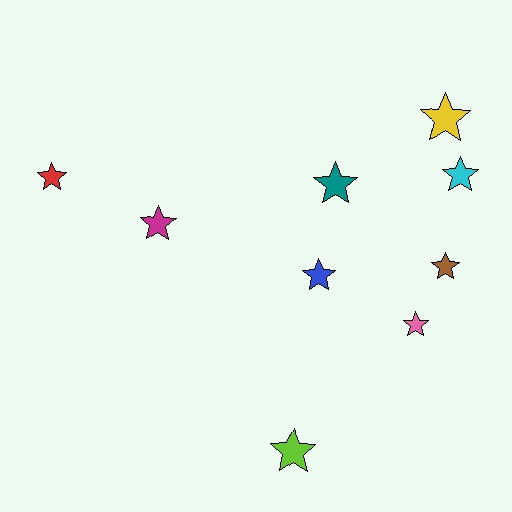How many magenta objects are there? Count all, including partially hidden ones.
There is 1 magenta object.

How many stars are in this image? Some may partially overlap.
There are 9 stars.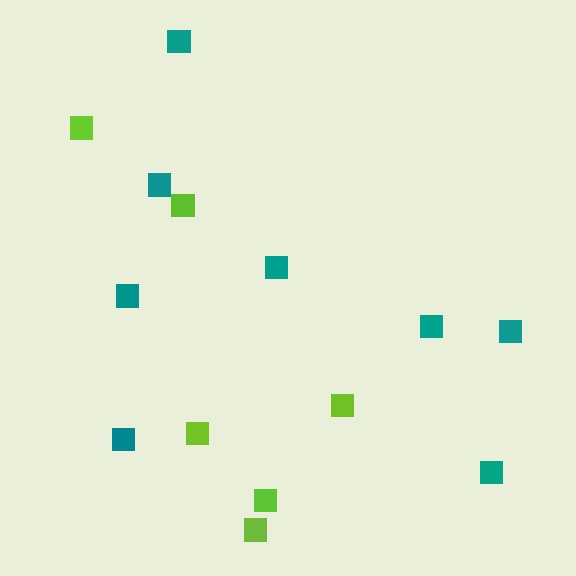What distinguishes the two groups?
There are 2 groups: one group of lime squares (6) and one group of teal squares (8).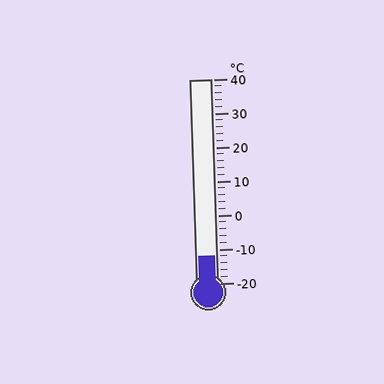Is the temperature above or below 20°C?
The temperature is below 20°C.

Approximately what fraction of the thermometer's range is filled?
The thermometer is filled to approximately 15% of its range.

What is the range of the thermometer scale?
The thermometer scale ranges from -20°C to 40°C.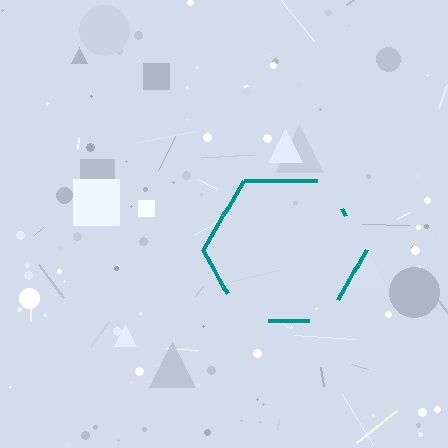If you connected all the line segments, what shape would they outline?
They would outline a hexagon.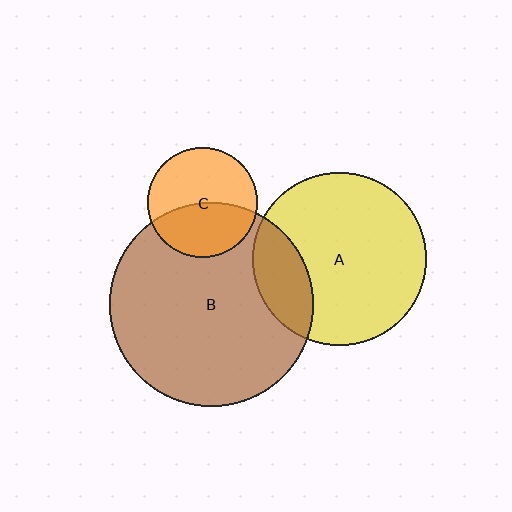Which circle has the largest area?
Circle B (brown).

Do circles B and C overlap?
Yes.